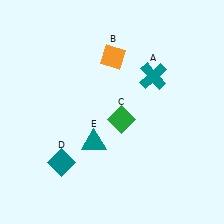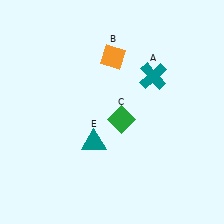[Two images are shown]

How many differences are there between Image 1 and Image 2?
There is 1 difference between the two images.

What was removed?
The teal diamond (D) was removed in Image 2.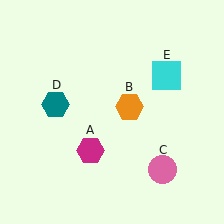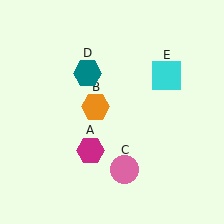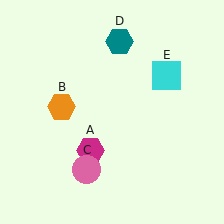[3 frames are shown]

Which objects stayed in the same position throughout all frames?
Magenta hexagon (object A) and cyan square (object E) remained stationary.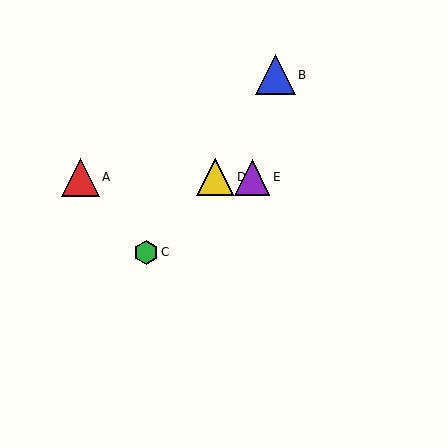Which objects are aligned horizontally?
Objects A, D, E are aligned horizontally.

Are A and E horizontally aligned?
Yes, both are at y≈177.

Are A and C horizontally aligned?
No, A is at y≈177 and C is at y≈252.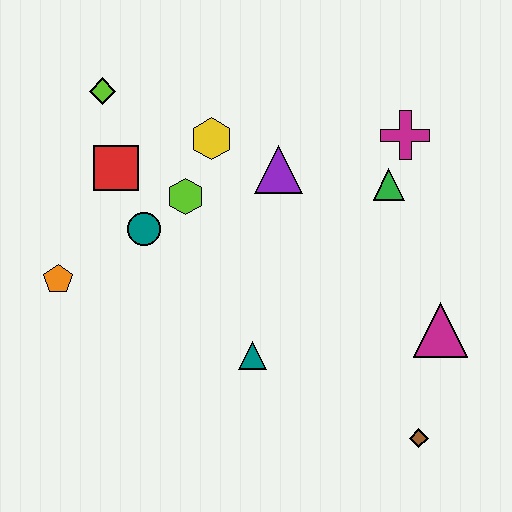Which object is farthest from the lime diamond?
The brown diamond is farthest from the lime diamond.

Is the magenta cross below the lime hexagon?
No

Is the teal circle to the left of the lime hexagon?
Yes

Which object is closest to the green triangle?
The magenta cross is closest to the green triangle.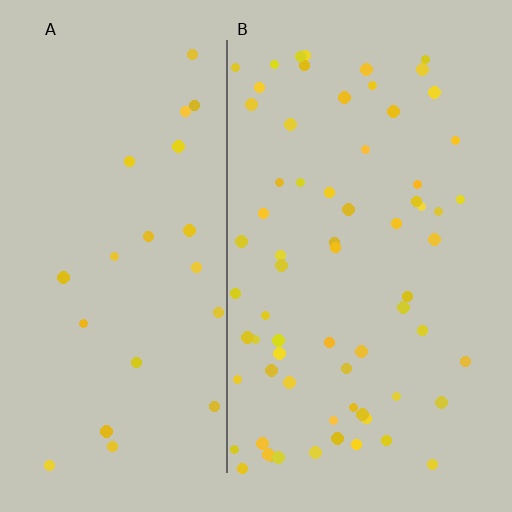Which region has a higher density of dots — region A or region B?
B (the right).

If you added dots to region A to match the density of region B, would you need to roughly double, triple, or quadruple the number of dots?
Approximately triple.